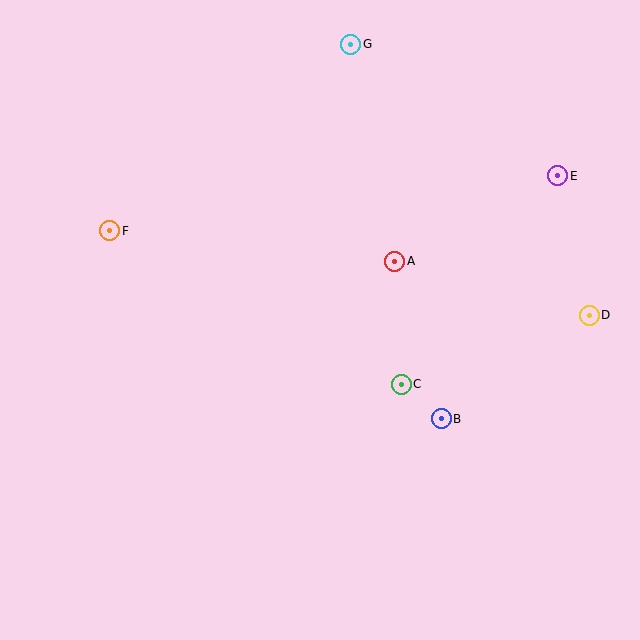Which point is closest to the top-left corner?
Point F is closest to the top-left corner.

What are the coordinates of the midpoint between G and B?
The midpoint between G and B is at (396, 232).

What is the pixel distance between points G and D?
The distance between G and D is 361 pixels.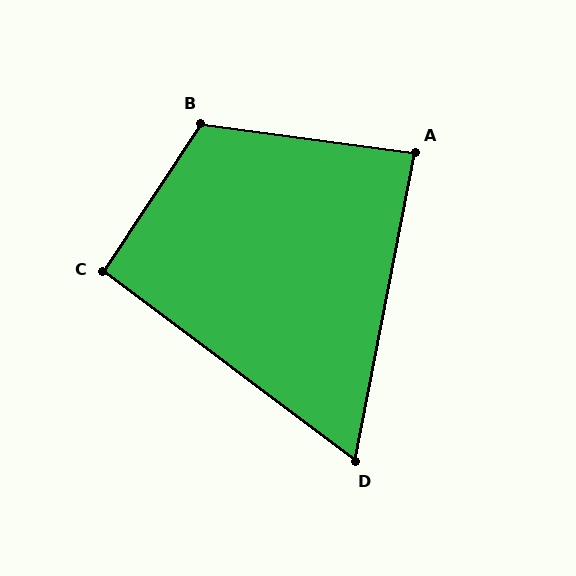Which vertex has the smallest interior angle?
D, at approximately 64 degrees.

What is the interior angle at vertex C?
Approximately 93 degrees (approximately right).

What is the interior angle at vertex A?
Approximately 87 degrees (approximately right).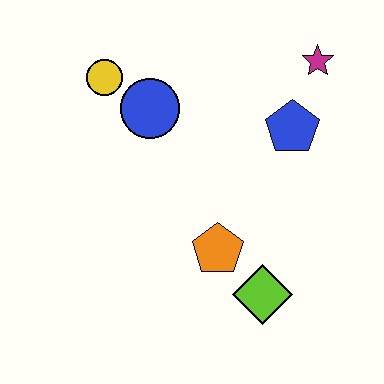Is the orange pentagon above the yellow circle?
No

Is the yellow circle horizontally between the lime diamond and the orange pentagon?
No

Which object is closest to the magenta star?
The blue pentagon is closest to the magenta star.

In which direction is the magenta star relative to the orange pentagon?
The magenta star is above the orange pentagon.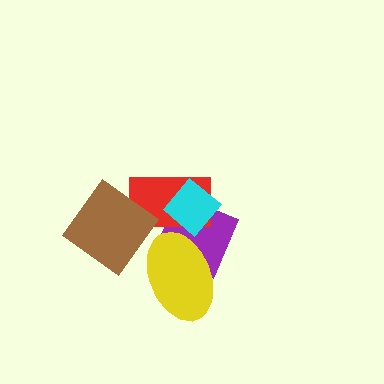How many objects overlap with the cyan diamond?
2 objects overlap with the cyan diamond.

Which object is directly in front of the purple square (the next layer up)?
The red rectangle is directly in front of the purple square.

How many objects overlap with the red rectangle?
4 objects overlap with the red rectangle.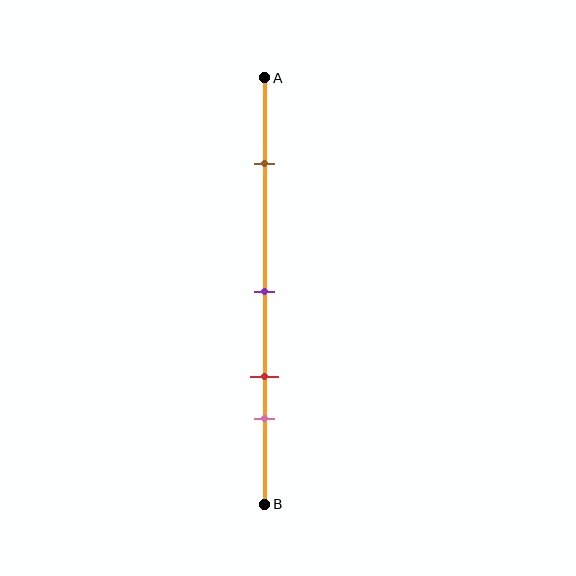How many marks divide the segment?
There are 4 marks dividing the segment.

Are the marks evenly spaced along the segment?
No, the marks are not evenly spaced.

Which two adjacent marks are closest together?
The red and pink marks are the closest adjacent pair.